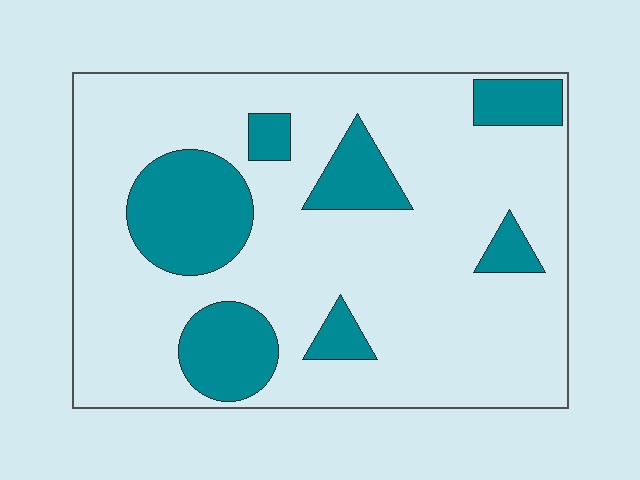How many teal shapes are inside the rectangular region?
7.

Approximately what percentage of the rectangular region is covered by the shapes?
Approximately 20%.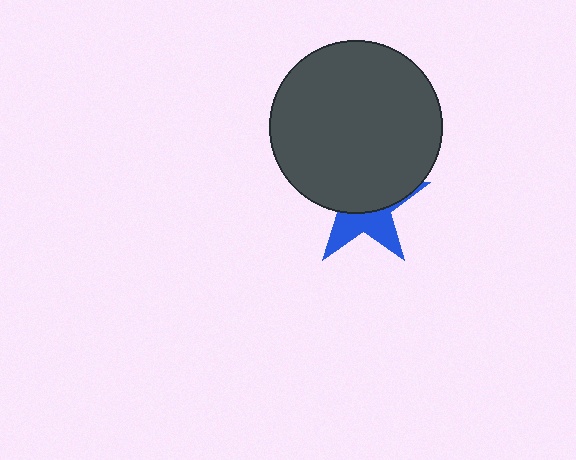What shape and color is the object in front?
The object in front is a dark gray circle.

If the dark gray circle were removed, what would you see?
You would see the complete blue star.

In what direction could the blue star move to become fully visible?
The blue star could move down. That would shift it out from behind the dark gray circle entirely.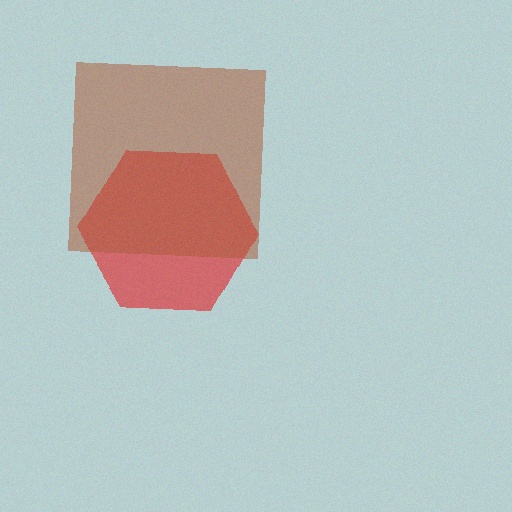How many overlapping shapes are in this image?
There are 2 overlapping shapes in the image.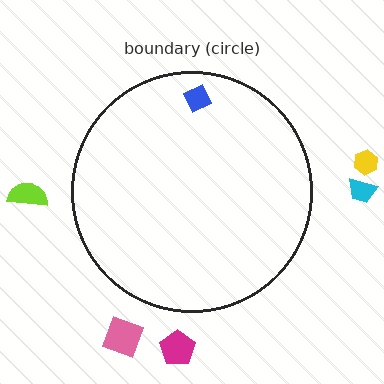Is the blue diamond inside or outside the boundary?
Inside.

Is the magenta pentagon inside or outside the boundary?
Outside.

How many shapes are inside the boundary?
1 inside, 5 outside.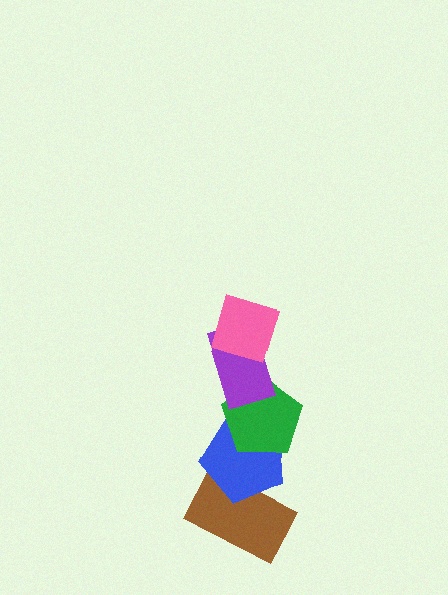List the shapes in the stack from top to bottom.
From top to bottom: the pink diamond, the purple rectangle, the green pentagon, the blue pentagon, the brown rectangle.